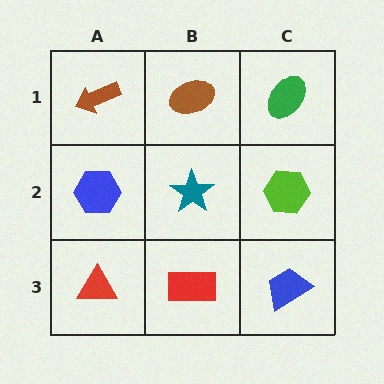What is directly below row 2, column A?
A red triangle.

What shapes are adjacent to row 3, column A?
A blue hexagon (row 2, column A), a red rectangle (row 3, column B).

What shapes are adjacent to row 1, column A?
A blue hexagon (row 2, column A), a brown ellipse (row 1, column B).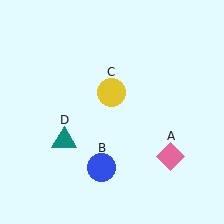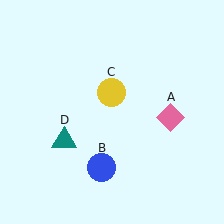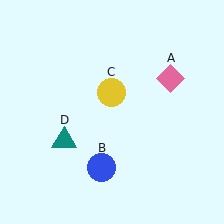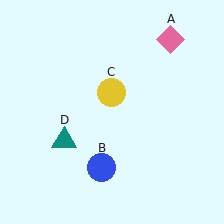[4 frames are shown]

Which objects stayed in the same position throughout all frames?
Blue circle (object B) and yellow circle (object C) and teal triangle (object D) remained stationary.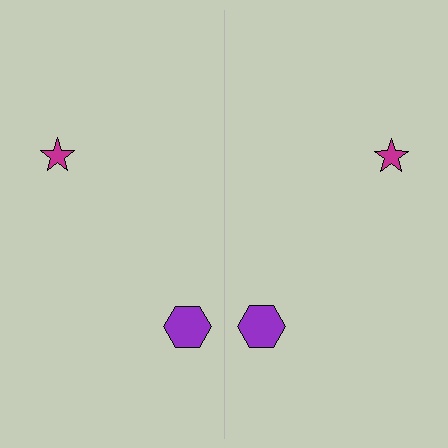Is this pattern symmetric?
Yes, this pattern has bilateral (reflection) symmetry.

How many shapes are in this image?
There are 4 shapes in this image.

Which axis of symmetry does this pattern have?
The pattern has a vertical axis of symmetry running through the center of the image.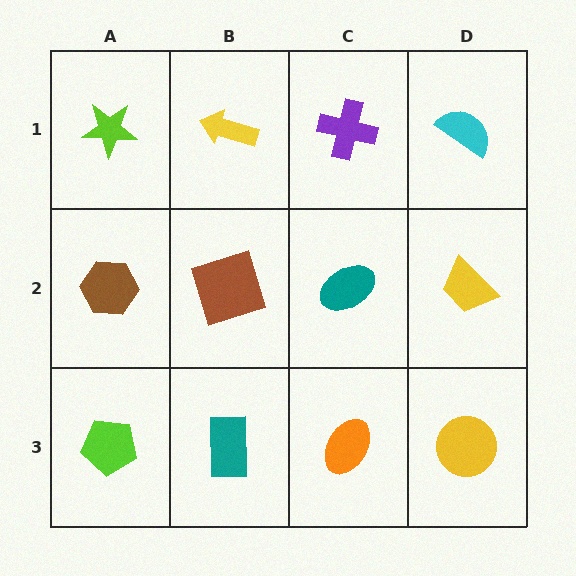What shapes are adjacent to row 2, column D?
A cyan semicircle (row 1, column D), a yellow circle (row 3, column D), a teal ellipse (row 2, column C).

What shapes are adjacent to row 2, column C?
A purple cross (row 1, column C), an orange ellipse (row 3, column C), a brown square (row 2, column B), a yellow trapezoid (row 2, column D).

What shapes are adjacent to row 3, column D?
A yellow trapezoid (row 2, column D), an orange ellipse (row 3, column C).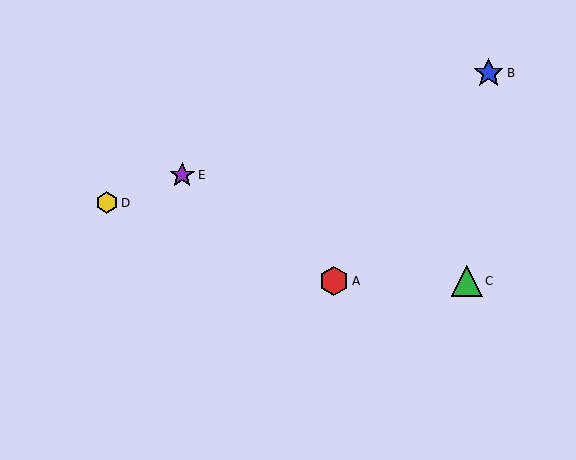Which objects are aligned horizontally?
Objects A, C are aligned horizontally.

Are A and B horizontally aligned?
No, A is at y≈281 and B is at y≈73.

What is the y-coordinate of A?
Object A is at y≈281.